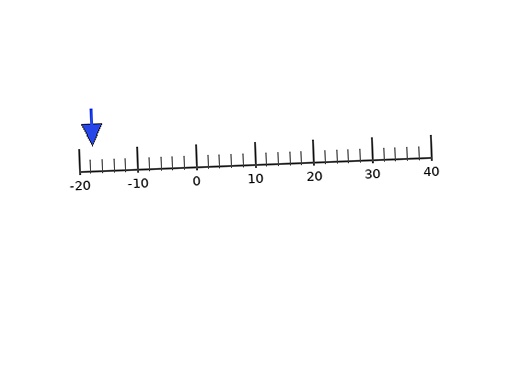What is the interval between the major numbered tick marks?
The major tick marks are spaced 10 units apart.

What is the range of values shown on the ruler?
The ruler shows values from -20 to 40.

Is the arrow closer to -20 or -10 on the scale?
The arrow is closer to -20.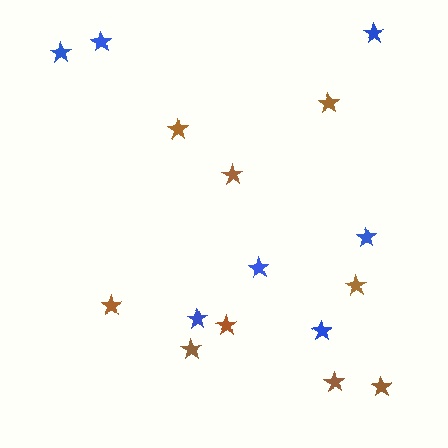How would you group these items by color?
There are 2 groups: one group of brown stars (9) and one group of blue stars (7).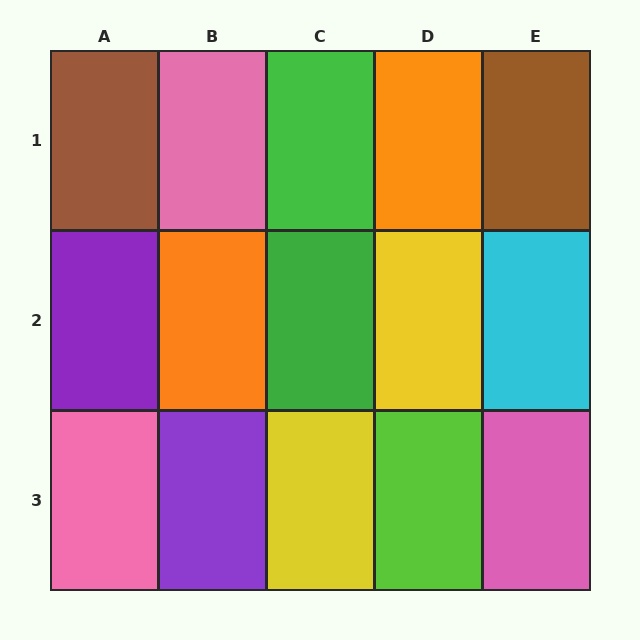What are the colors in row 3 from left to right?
Pink, purple, yellow, lime, pink.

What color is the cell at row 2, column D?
Yellow.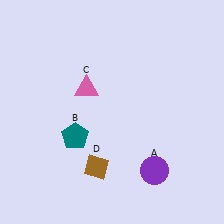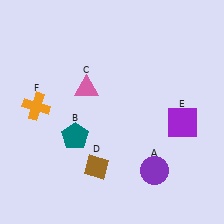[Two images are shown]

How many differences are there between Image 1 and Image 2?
There are 2 differences between the two images.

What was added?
A purple square (E), an orange cross (F) were added in Image 2.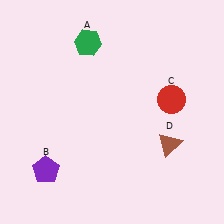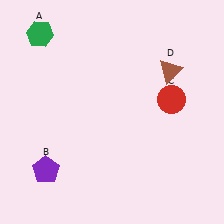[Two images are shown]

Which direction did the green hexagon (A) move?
The green hexagon (A) moved left.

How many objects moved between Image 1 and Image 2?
2 objects moved between the two images.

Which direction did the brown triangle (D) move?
The brown triangle (D) moved up.